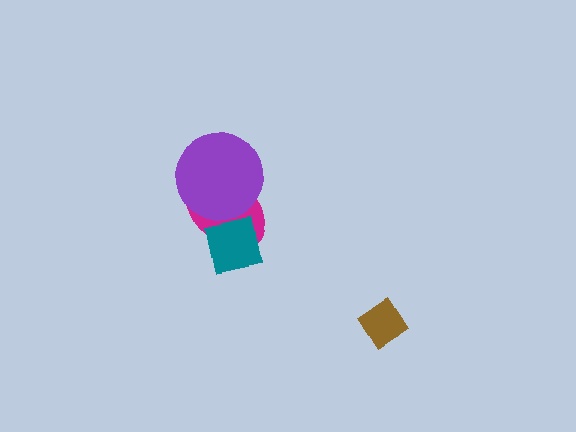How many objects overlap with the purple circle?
1 object overlaps with the purple circle.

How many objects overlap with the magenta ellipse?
2 objects overlap with the magenta ellipse.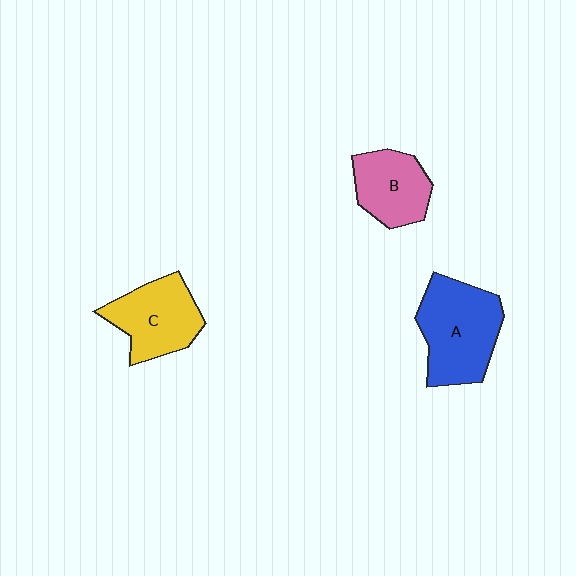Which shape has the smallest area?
Shape B (pink).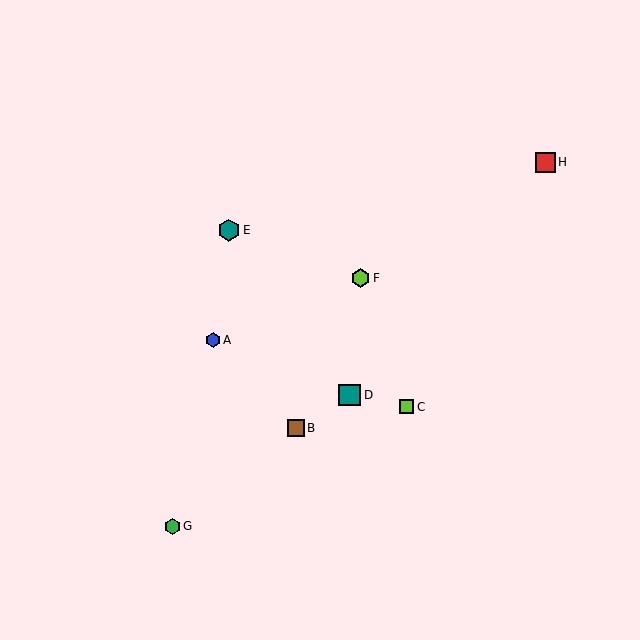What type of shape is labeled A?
Shape A is a blue hexagon.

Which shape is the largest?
The teal hexagon (labeled E) is the largest.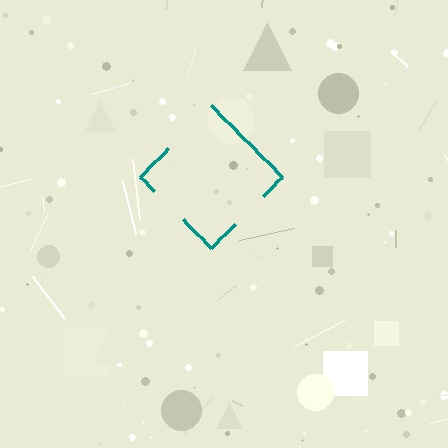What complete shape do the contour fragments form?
The contour fragments form a diamond.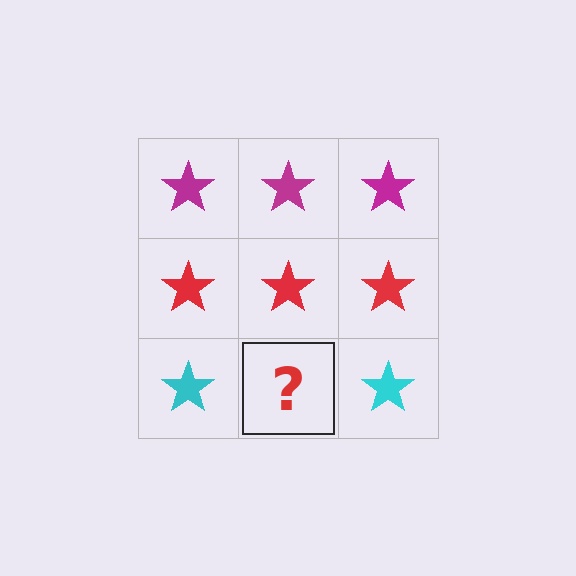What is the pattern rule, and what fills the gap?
The rule is that each row has a consistent color. The gap should be filled with a cyan star.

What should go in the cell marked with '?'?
The missing cell should contain a cyan star.